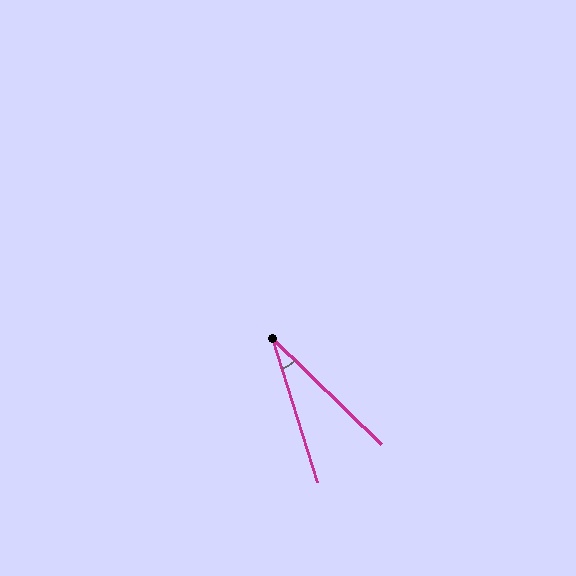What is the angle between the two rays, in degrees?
Approximately 28 degrees.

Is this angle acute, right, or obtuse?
It is acute.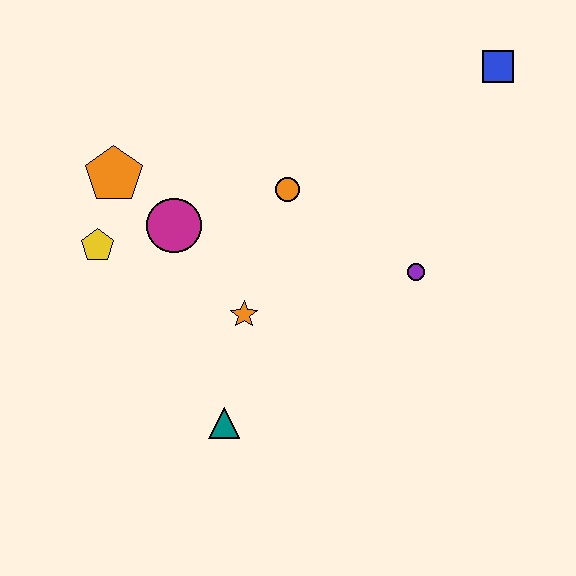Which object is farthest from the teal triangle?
The blue square is farthest from the teal triangle.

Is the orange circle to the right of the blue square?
No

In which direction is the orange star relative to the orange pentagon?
The orange star is below the orange pentagon.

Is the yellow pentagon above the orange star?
Yes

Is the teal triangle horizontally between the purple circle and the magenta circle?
Yes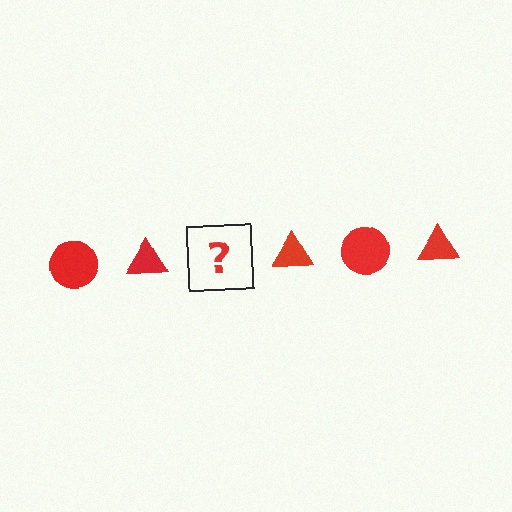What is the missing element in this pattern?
The missing element is a red circle.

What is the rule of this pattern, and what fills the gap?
The rule is that the pattern cycles through circle, triangle shapes in red. The gap should be filled with a red circle.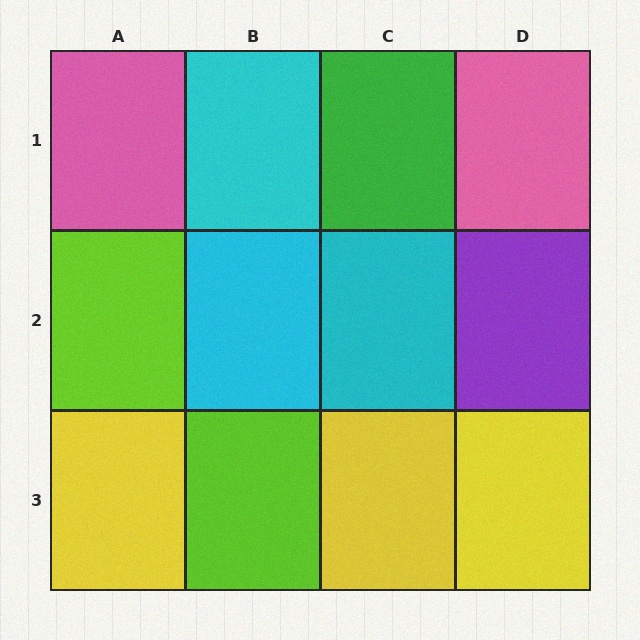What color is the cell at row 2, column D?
Purple.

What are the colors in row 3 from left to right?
Yellow, lime, yellow, yellow.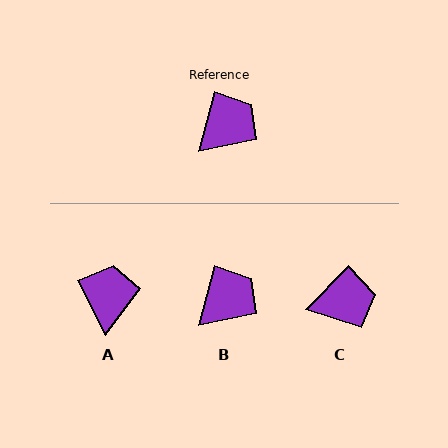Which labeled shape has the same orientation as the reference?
B.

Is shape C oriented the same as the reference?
No, it is off by about 30 degrees.